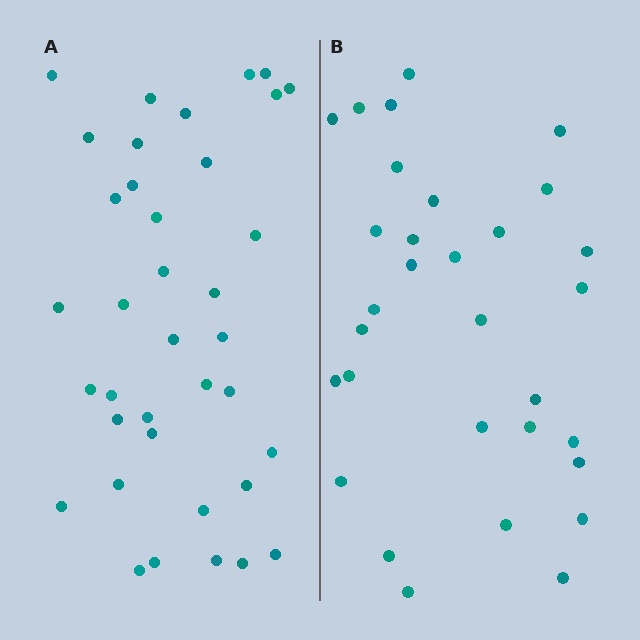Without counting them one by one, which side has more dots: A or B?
Region A (the left region) has more dots.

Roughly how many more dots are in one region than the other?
Region A has about 6 more dots than region B.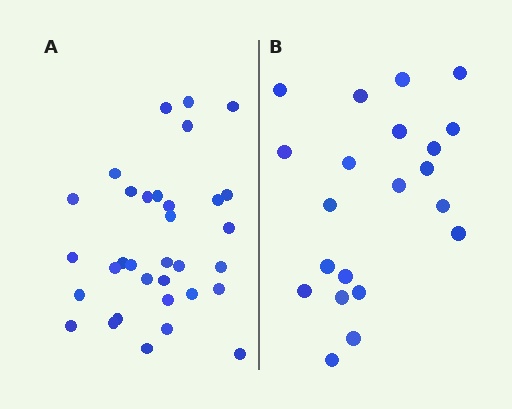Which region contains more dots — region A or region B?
Region A (the left region) has more dots.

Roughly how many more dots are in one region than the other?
Region A has roughly 12 or so more dots than region B.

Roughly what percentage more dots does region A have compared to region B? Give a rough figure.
About 55% more.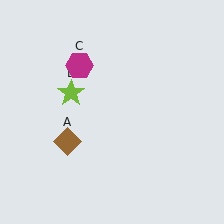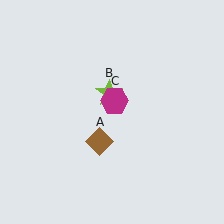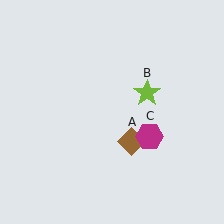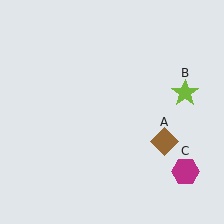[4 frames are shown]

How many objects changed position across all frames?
3 objects changed position: brown diamond (object A), lime star (object B), magenta hexagon (object C).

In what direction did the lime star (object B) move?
The lime star (object B) moved right.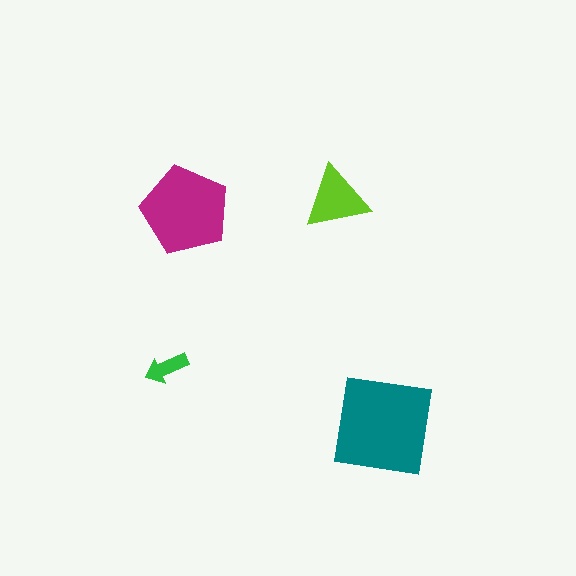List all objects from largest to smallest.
The teal square, the magenta pentagon, the lime triangle, the green arrow.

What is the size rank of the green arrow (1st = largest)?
4th.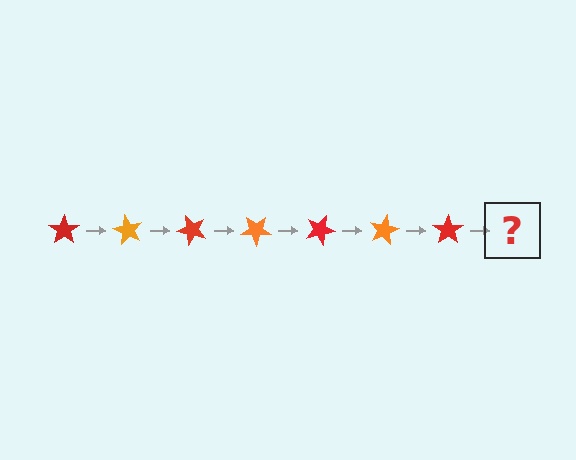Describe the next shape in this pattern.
It should be an orange star, rotated 420 degrees from the start.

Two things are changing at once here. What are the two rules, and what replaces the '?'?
The two rules are that it rotates 60 degrees each step and the color cycles through red and orange. The '?' should be an orange star, rotated 420 degrees from the start.